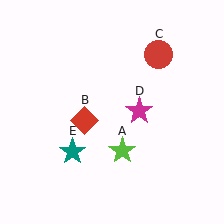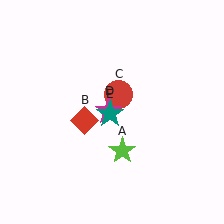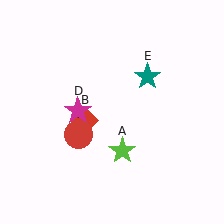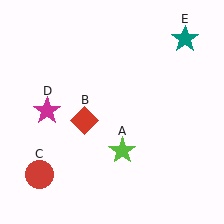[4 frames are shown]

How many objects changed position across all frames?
3 objects changed position: red circle (object C), magenta star (object D), teal star (object E).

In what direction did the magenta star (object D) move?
The magenta star (object D) moved left.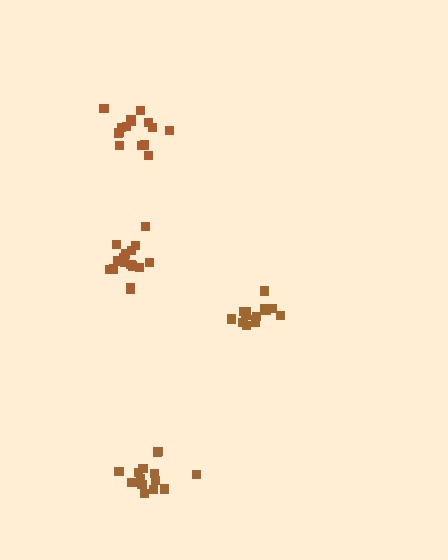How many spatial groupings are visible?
There are 4 spatial groupings.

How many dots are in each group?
Group 1: 16 dots, Group 2: 15 dots, Group 3: 15 dots, Group 4: 15 dots (61 total).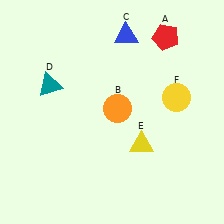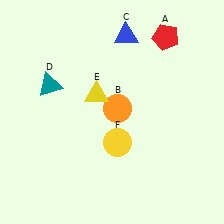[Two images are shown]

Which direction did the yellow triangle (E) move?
The yellow triangle (E) moved up.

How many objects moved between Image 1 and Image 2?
2 objects moved between the two images.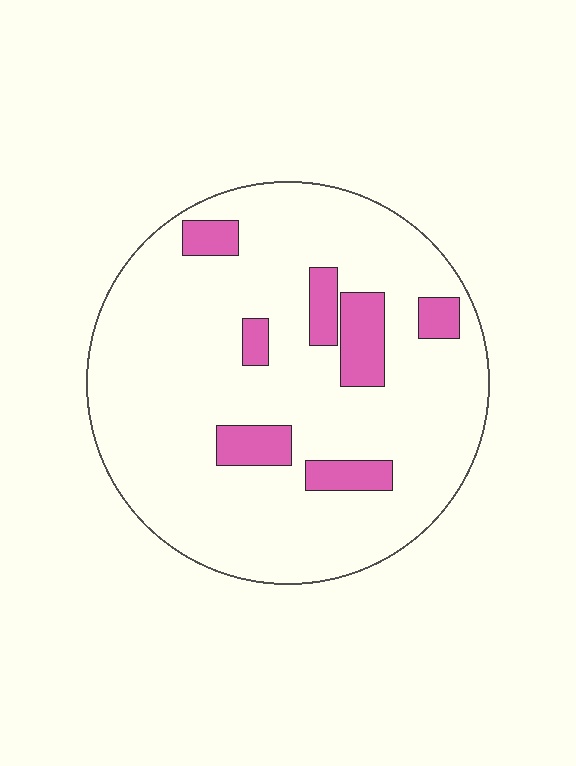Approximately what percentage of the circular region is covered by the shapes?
Approximately 15%.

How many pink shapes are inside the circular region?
7.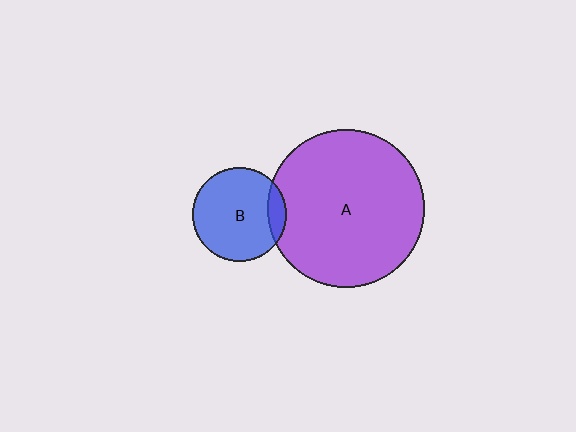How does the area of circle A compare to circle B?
Approximately 2.8 times.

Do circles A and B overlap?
Yes.